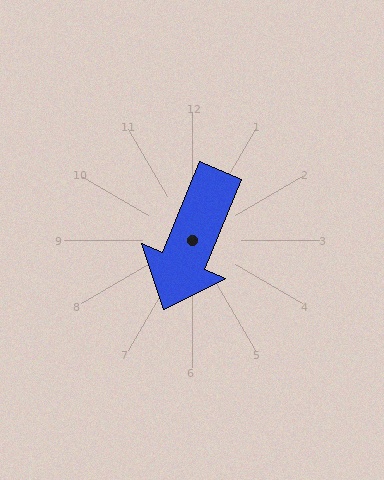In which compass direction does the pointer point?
South.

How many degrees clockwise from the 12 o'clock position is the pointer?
Approximately 202 degrees.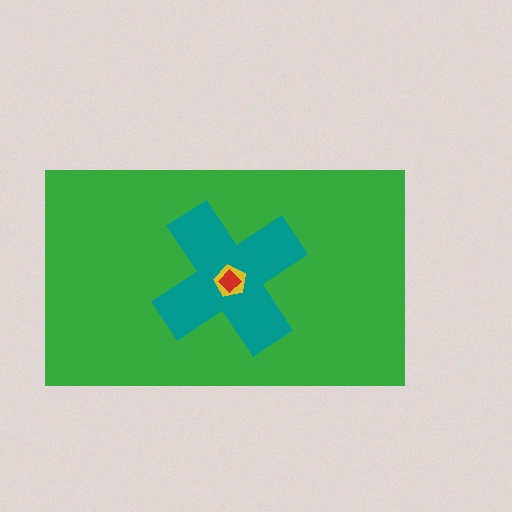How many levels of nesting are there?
4.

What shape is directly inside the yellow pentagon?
The red diamond.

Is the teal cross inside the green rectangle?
Yes.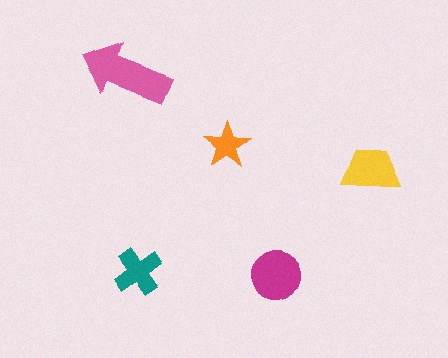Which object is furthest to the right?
The yellow trapezoid is rightmost.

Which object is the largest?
The pink arrow.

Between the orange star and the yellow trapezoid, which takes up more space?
The yellow trapezoid.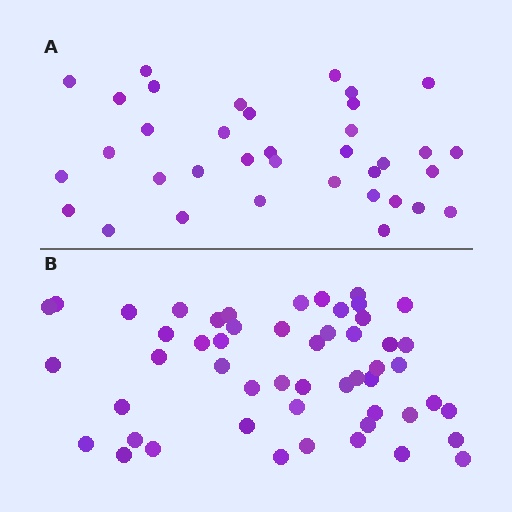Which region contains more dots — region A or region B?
Region B (the bottom region) has more dots.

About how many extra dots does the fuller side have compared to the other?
Region B has approximately 15 more dots than region A.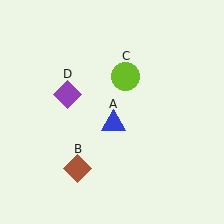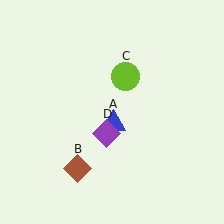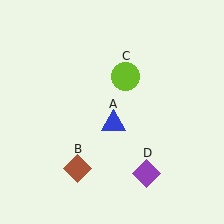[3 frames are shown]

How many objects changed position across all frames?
1 object changed position: purple diamond (object D).